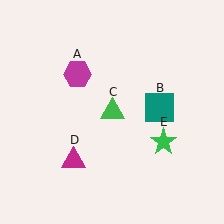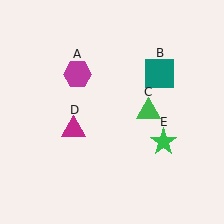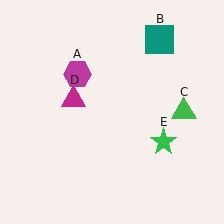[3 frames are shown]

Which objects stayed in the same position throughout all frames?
Magenta hexagon (object A) and green star (object E) remained stationary.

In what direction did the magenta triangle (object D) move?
The magenta triangle (object D) moved up.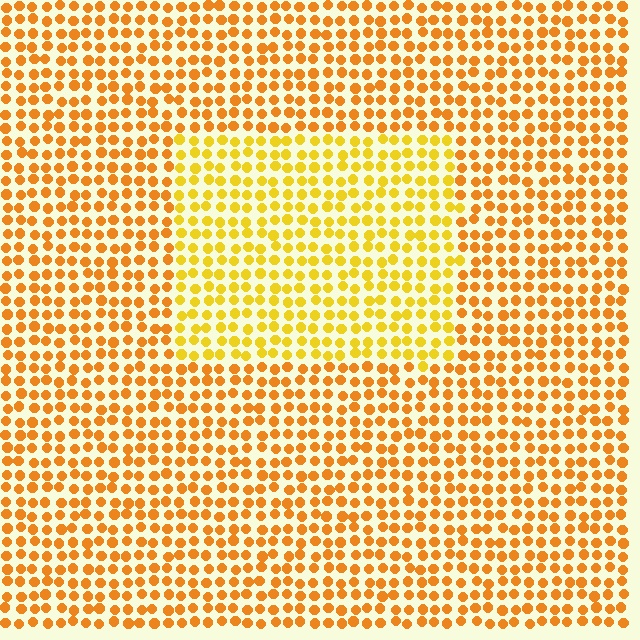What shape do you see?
I see a rectangle.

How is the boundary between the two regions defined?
The boundary is defined purely by a slight shift in hue (about 22 degrees). Spacing, size, and orientation are identical on both sides.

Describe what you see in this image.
The image is filled with small orange elements in a uniform arrangement. A rectangle-shaped region is visible where the elements are tinted to a slightly different hue, forming a subtle color boundary.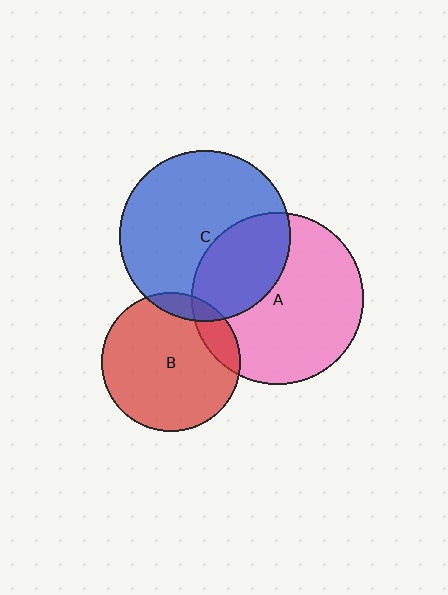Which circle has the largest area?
Circle A (pink).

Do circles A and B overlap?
Yes.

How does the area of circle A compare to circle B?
Approximately 1.5 times.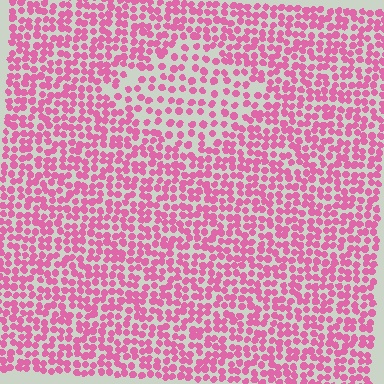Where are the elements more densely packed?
The elements are more densely packed outside the diamond boundary.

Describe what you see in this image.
The image contains small pink elements arranged at two different densities. A diamond-shaped region is visible where the elements are less densely packed than the surrounding area.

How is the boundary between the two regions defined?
The boundary is defined by a change in element density (approximately 1.7x ratio). All elements are the same color, size, and shape.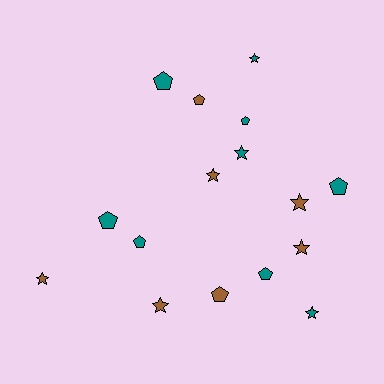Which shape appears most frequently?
Star, with 8 objects.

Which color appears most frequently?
Teal, with 9 objects.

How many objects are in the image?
There are 16 objects.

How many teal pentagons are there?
There are 6 teal pentagons.